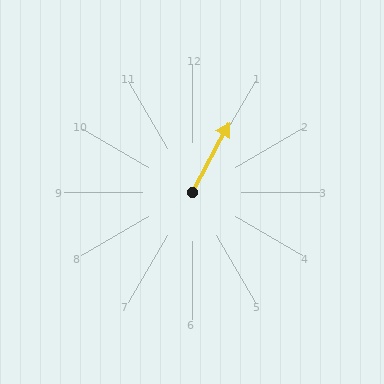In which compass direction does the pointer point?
Northeast.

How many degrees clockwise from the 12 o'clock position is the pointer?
Approximately 28 degrees.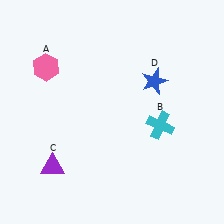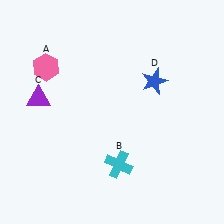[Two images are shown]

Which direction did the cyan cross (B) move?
The cyan cross (B) moved left.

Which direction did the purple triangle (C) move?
The purple triangle (C) moved up.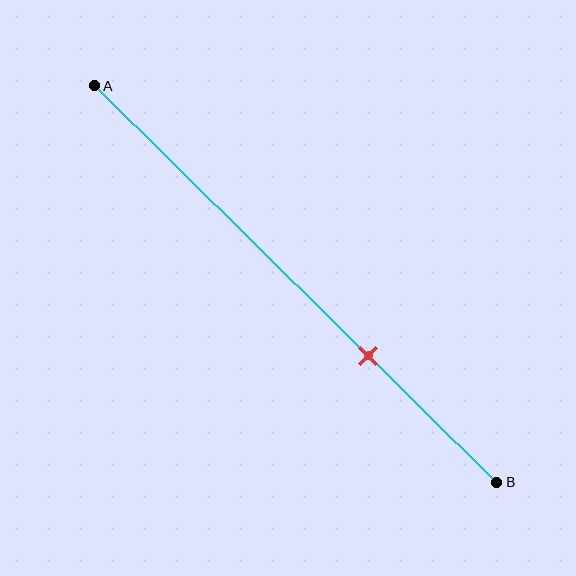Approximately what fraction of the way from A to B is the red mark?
The red mark is approximately 70% of the way from A to B.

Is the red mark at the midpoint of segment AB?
No, the mark is at about 70% from A, not at the 50% midpoint.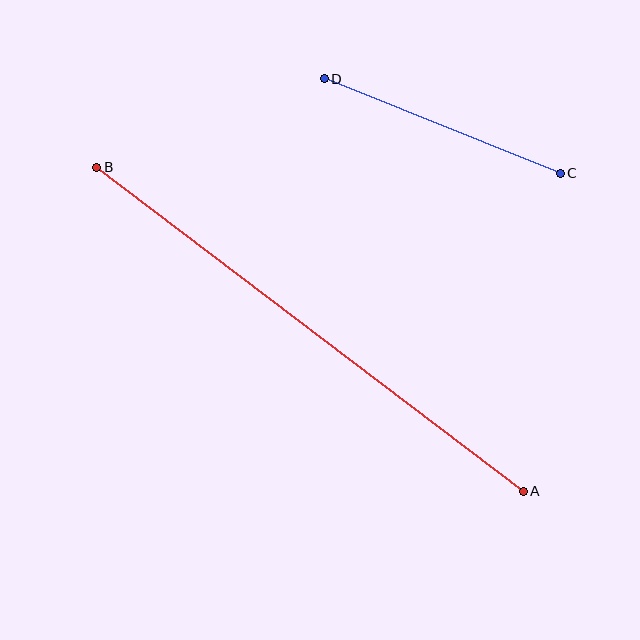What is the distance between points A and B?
The distance is approximately 536 pixels.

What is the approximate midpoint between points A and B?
The midpoint is at approximately (310, 329) pixels.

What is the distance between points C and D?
The distance is approximately 254 pixels.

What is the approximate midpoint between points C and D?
The midpoint is at approximately (442, 126) pixels.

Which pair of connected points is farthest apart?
Points A and B are farthest apart.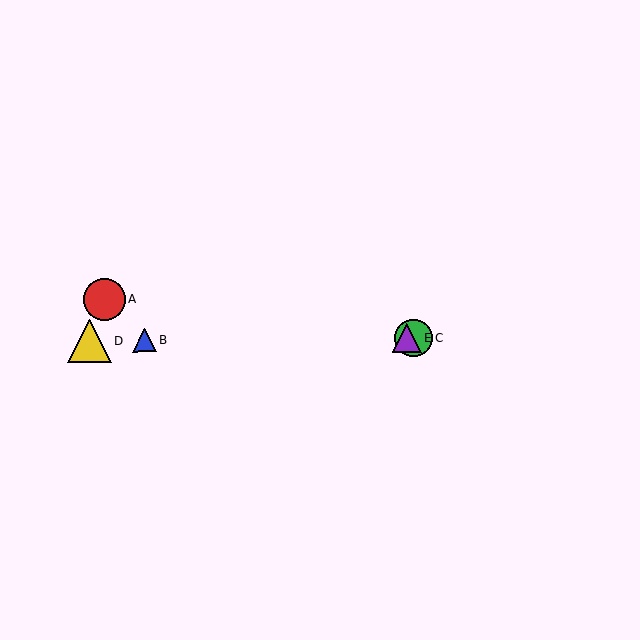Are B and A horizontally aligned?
No, B is at y≈341 and A is at y≈299.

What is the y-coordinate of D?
Object D is at y≈341.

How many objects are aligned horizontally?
4 objects (B, C, D, E) are aligned horizontally.